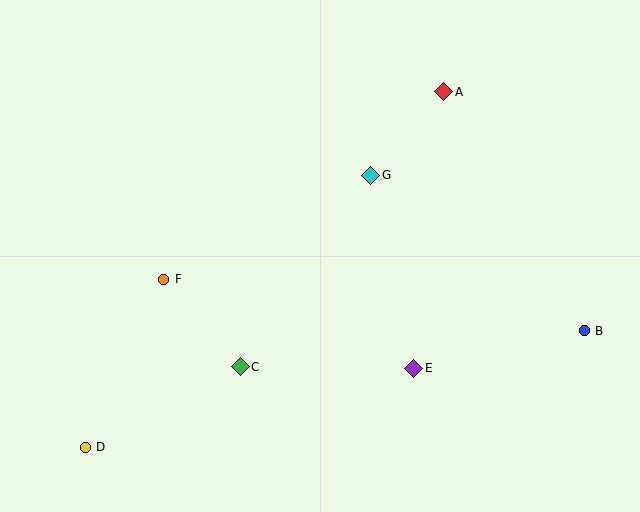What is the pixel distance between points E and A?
The distance between E and A is 278 pixels.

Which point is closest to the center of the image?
Point G at (371, 175) is closest to the center.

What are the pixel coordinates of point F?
Point F is at (164, 279).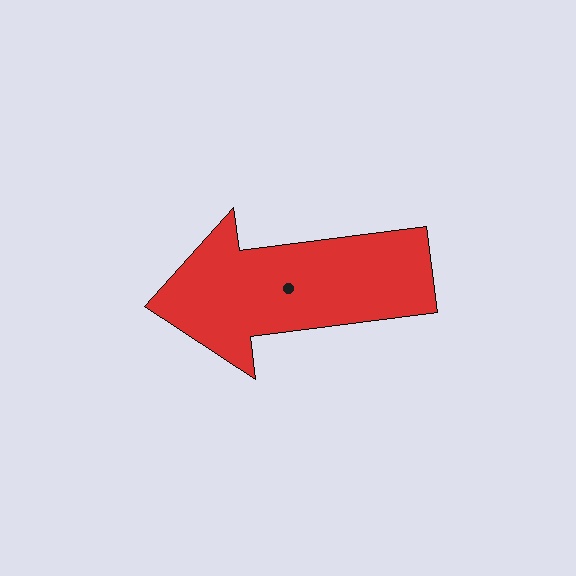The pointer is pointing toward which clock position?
Roughly 9 o'clock.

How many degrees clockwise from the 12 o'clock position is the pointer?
Approximately 263 degrees.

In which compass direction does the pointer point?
West.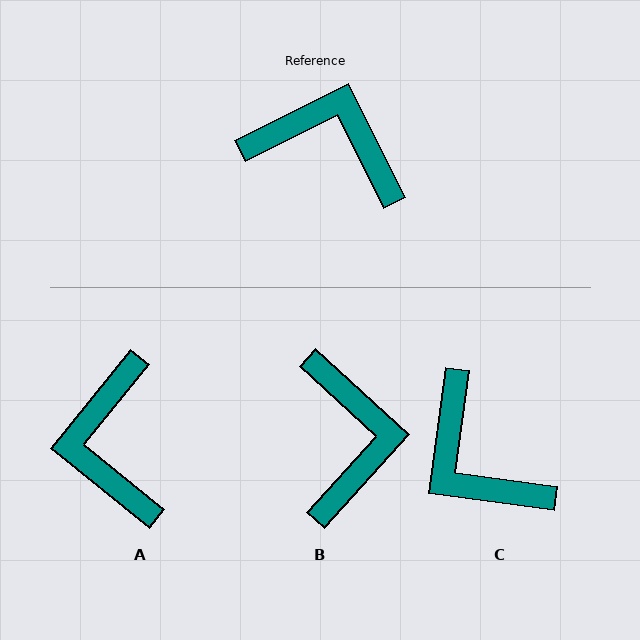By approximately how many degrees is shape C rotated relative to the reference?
Approximately 146 degrees counter-clockwise.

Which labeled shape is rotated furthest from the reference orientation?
C, about 146 degrees away.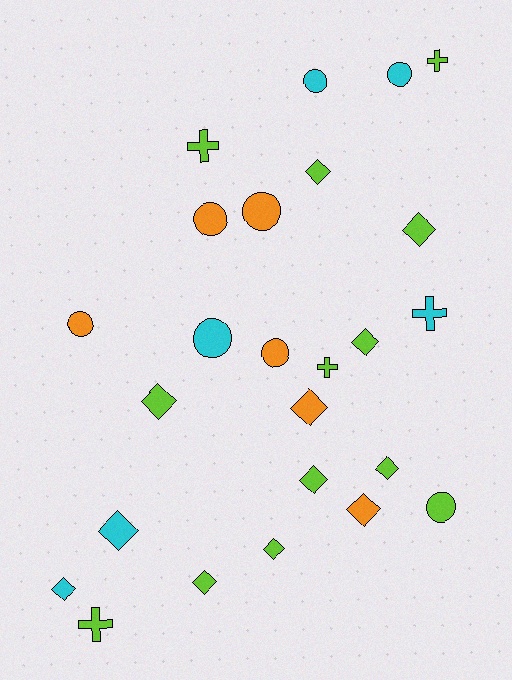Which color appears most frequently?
Lime, with 13 objects.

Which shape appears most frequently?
Diamond, with 12 objects.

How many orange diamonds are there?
There are 2 orange diamonds.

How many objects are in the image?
There are 25 objects.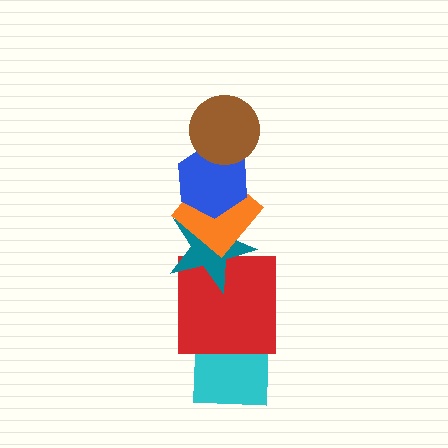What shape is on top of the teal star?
The orange diamond is on top of the teal star.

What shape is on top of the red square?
The teal star is on top of the red square.